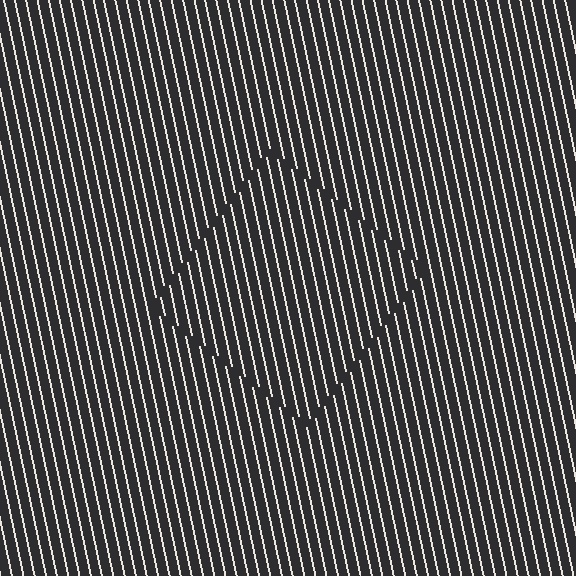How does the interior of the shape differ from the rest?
The interior of the shape contains the same grating, shifted by half a period — the contour is defined by the phase discontinuity where line-ends from the inner and outer gratings abut.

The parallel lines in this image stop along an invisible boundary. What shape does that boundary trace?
An illusory square. The interior of the shape contains the same grating, shifted by half a period — the contour is defined by the phase discontinuity where line-ends from the inner and outer gratings abut.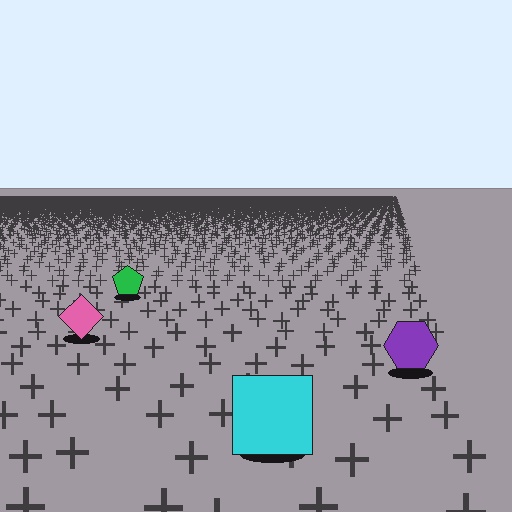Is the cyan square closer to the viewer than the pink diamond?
Yes. The cyan square is closer — you can tell from the texture gradient: the ground texture is coarser near it.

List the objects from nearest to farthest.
From nearest to farthest: the cyan square, the purple hexagon, the pink diamond, the green pentagon.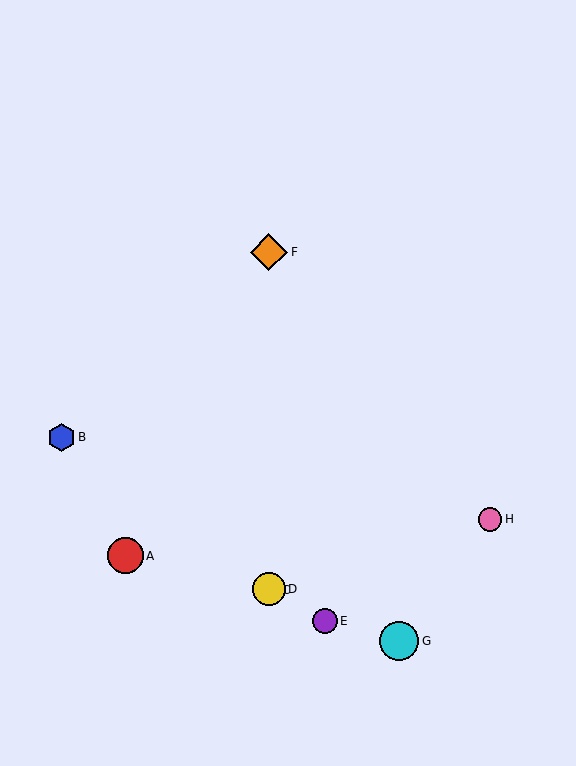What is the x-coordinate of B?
Object B is at x≈61.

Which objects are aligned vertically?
Objects C, D, F are aligned vertically.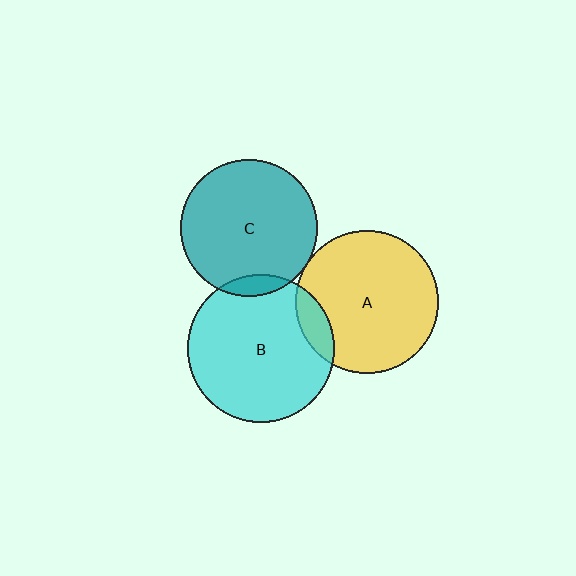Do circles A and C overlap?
Yes.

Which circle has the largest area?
Circle B (cyan).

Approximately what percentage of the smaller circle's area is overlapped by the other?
Approximately 5%.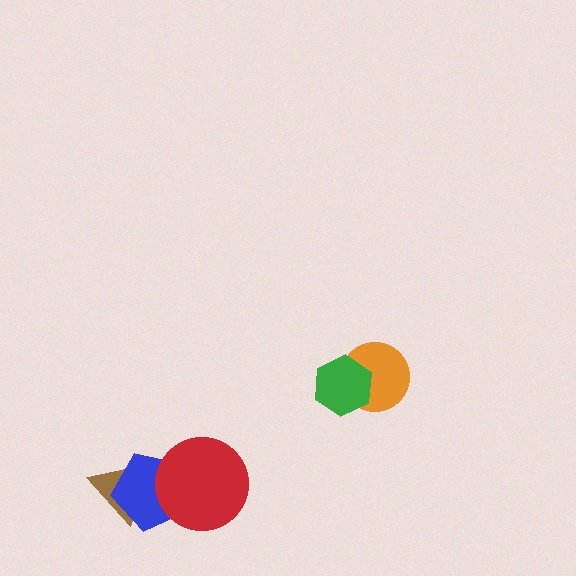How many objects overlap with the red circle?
1 object overlaps with the red circle.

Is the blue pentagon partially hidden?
Yes, it is partially covered by another shape.